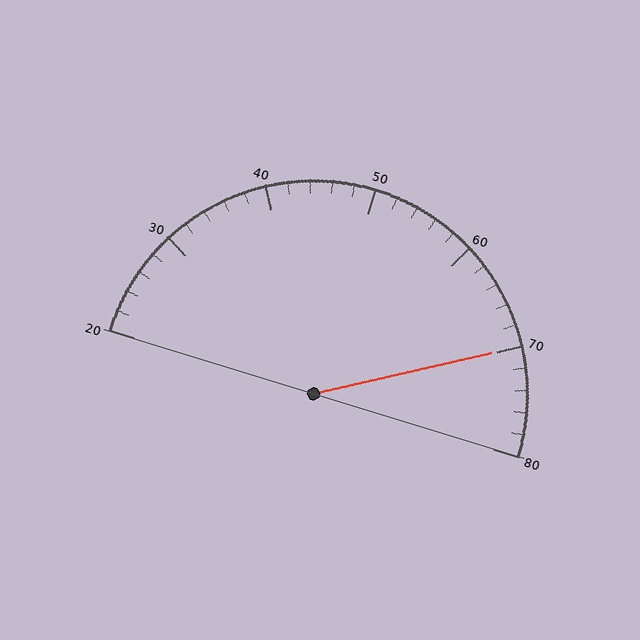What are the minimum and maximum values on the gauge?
The gauge ranges from 20 to 80.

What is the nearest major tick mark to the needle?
The nearest major tick mark is 70.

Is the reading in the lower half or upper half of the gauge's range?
The reading is in the upper half of the range (20 to 80).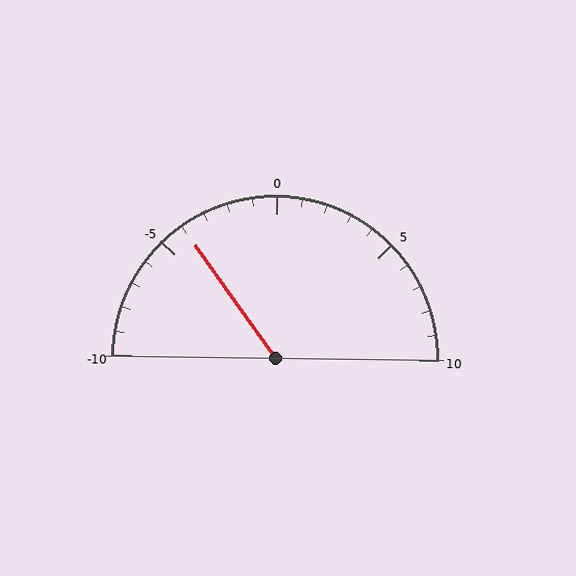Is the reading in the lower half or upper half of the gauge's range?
The reading is in the lower half of the range (-10 to 10).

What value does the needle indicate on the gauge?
The needle indicates approximately -4.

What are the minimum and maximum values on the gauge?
The gauge ranges from -10 to 10.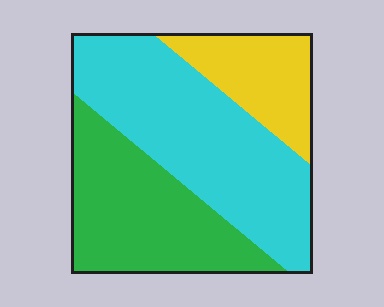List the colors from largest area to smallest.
From largest to smallest: cyan, green, yellow.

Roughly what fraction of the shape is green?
Green covers 35% of the shape.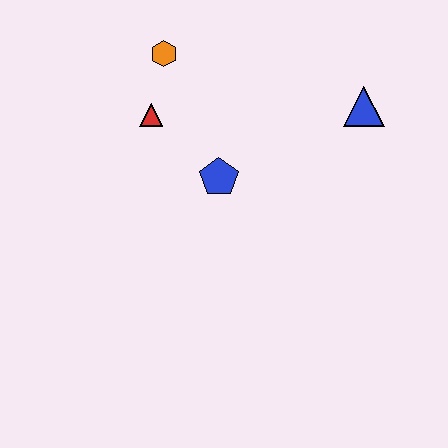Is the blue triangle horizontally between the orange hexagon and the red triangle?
No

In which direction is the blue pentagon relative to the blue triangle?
The blue pentagon is to the left of the blue triangle.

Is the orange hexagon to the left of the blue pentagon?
Yes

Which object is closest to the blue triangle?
The blue pentagon is closest to the blue triangle.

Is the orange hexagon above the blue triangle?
Yes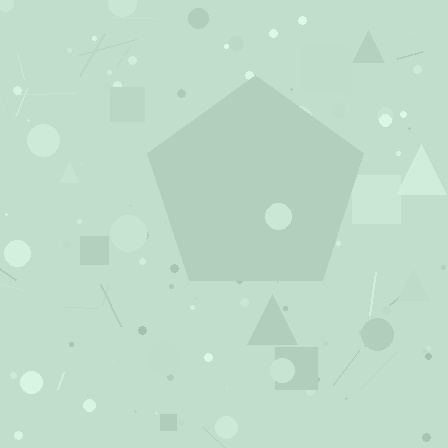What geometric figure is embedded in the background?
A pentagon is embedded in the background.